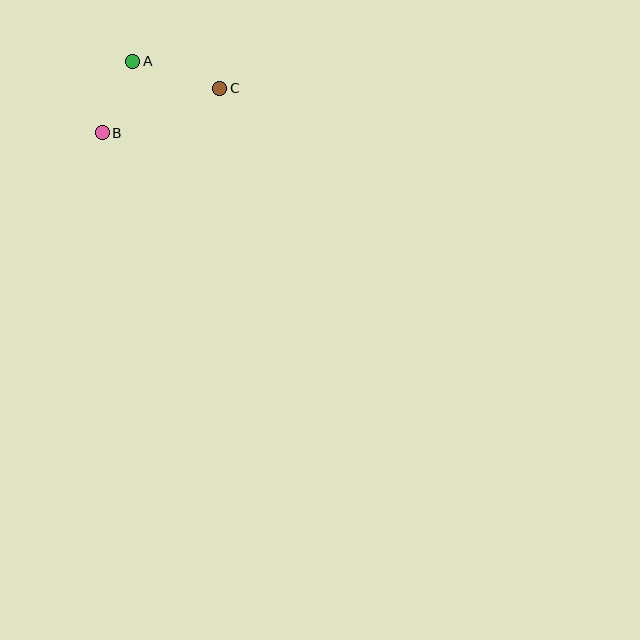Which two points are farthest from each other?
Points B and C are farthest from each other.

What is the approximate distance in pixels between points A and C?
The distance between A and C is approximately 91 pixels.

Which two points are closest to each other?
Points A and B are closest to each other.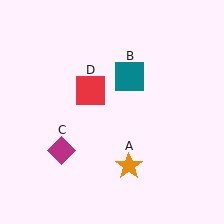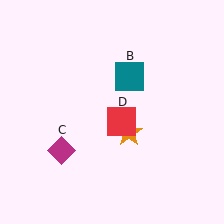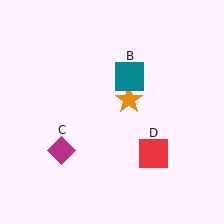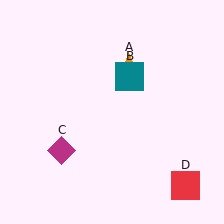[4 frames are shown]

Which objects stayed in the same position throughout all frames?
Teal square (object B) and magenta diamond (object C) remained stationary.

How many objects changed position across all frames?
2 objects changed position: orange star (object A), red square (object D).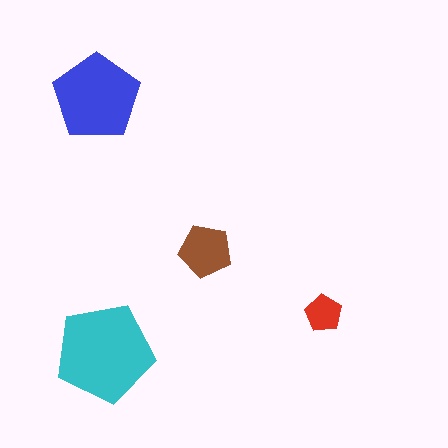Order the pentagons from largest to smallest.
the cyan one, the blue one, the brown one, the red one.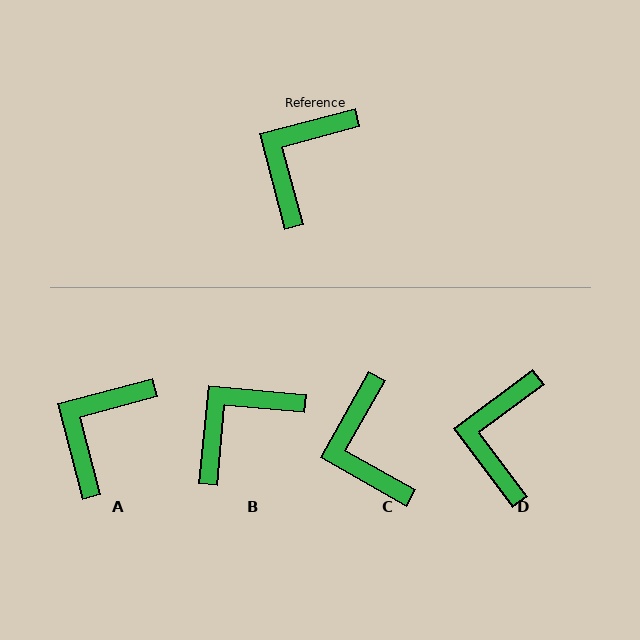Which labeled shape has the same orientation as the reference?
A.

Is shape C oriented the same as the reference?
No, it is off by about 46 degrees.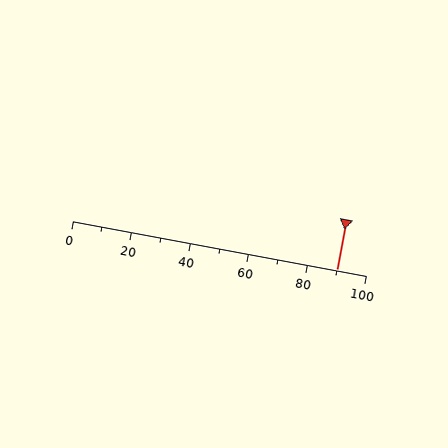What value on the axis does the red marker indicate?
The marker indicates approximately 90.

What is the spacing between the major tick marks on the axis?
The major ticks are spaced 20 apart.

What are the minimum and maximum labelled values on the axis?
The axis runs from 0 to 100.